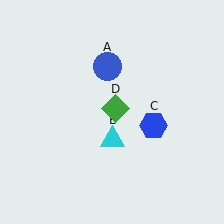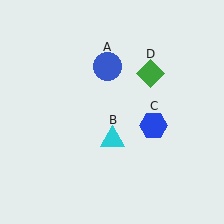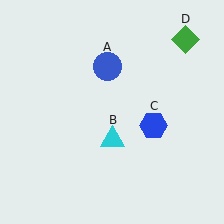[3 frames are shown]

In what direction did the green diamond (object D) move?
The green diamond (object D) moved up and to the right.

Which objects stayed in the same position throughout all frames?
Blue circle (object A) and cyan triangle (object B) and blue hexagon (object C) remained stationary.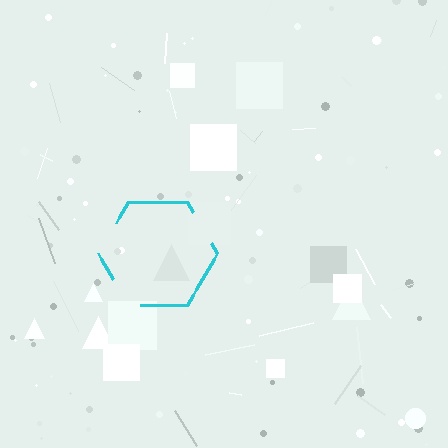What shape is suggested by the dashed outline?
The dashed outline suggests a hexagon.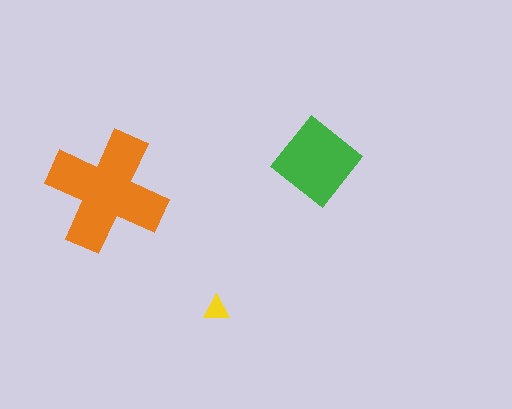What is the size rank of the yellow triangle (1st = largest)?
3rd.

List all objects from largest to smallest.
The orange cross, the green diamond, the yellow triangle.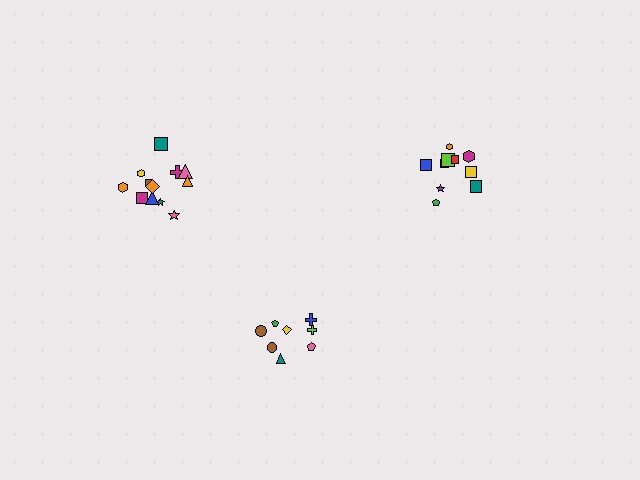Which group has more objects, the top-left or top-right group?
The top-left group.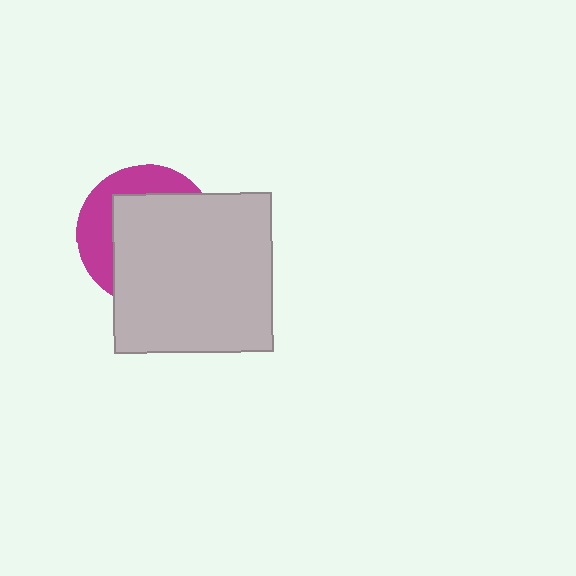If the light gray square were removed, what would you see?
You would see the complete magenta circle.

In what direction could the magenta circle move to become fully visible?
The magenta circle could move toward the upper-left. That would shift it out from behind the light gray square entirely.